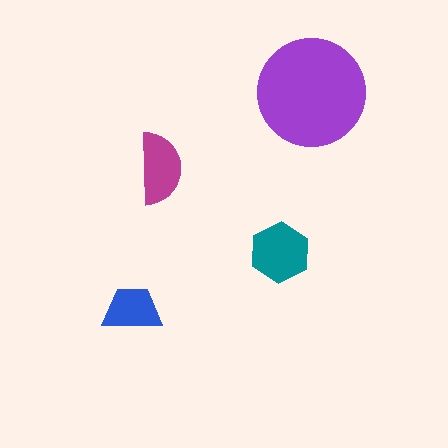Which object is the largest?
The purple circle.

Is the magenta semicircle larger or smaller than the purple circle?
Smaller.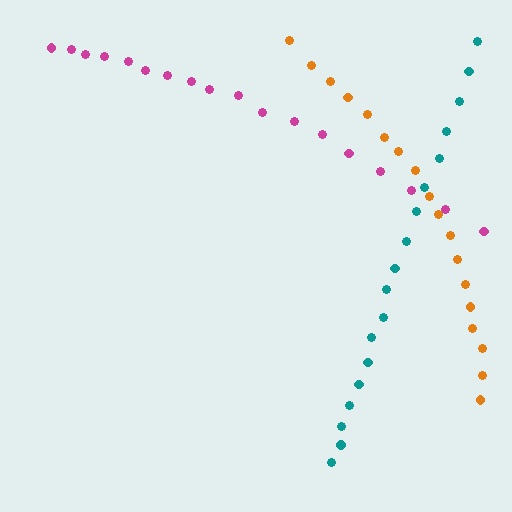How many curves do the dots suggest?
There are 3 distinct paths.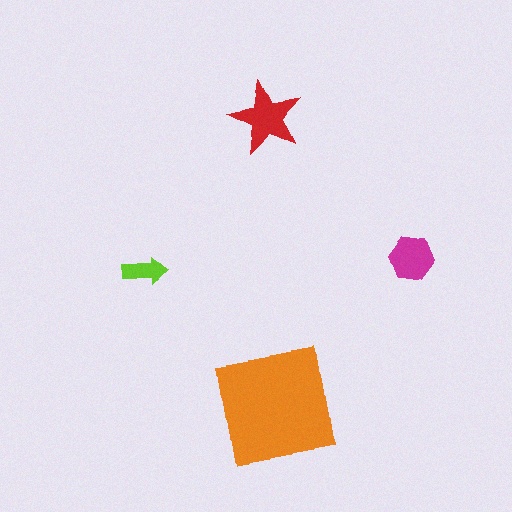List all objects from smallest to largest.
The lime arrow, the magenta hexagon, the red star, the orange square.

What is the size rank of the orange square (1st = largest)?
1st.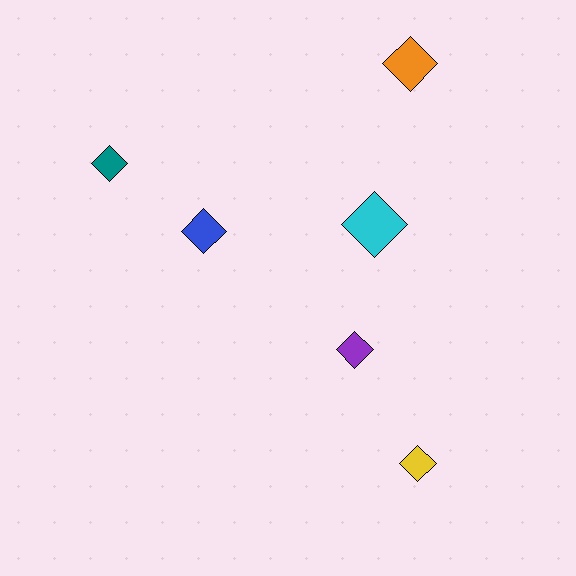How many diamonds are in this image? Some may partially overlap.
There are 6 diamonds.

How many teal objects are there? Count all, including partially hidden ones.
There is 1 teal object.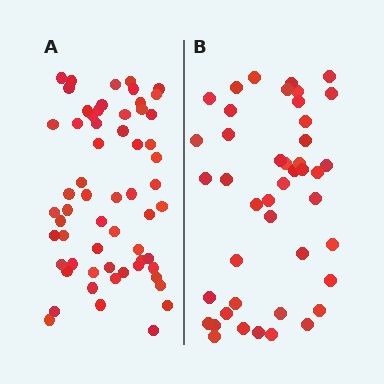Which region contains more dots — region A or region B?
Region A (the left region) has more dots.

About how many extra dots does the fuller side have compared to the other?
Region A has approximately 15 more dots than region B.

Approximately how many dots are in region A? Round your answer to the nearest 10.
About 60 dots.